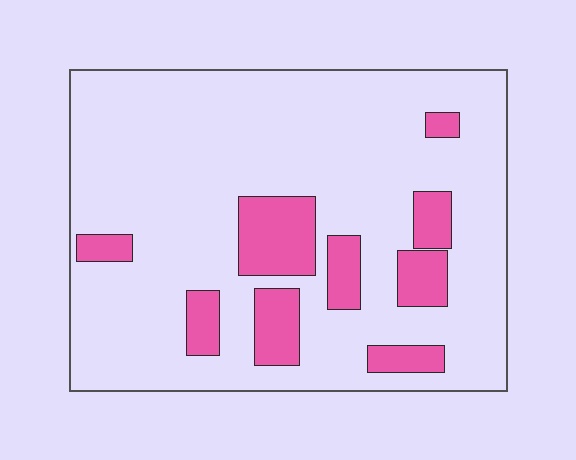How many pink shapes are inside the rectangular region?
9.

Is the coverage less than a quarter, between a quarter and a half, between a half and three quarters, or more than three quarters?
Less than a quarter.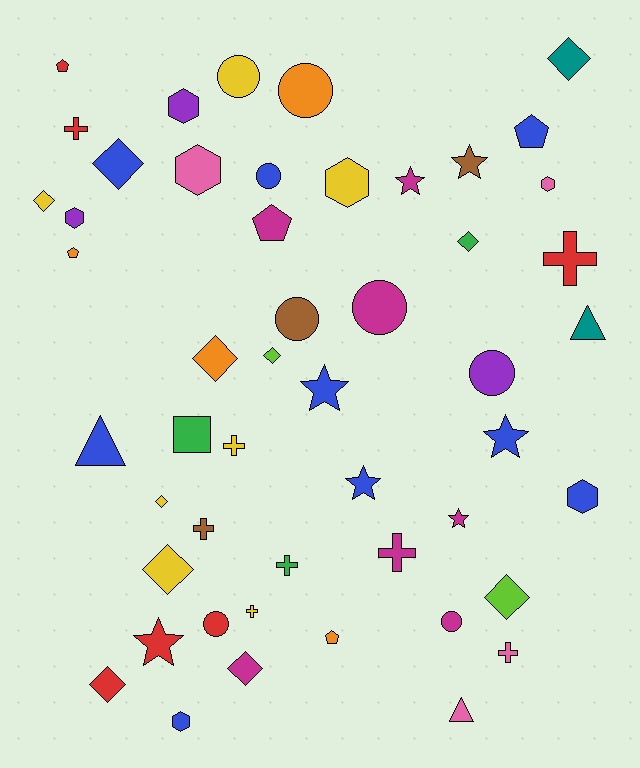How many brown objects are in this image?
There are 3 brown objects.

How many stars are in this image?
There are 7 stars.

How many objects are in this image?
There are 50 objects.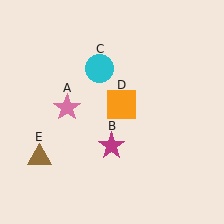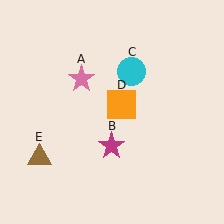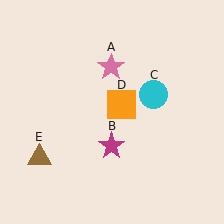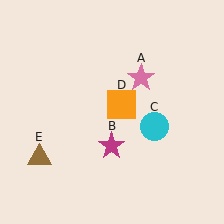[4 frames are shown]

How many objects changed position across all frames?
2 objects changed position: pink star (object A), cyan circle (object C).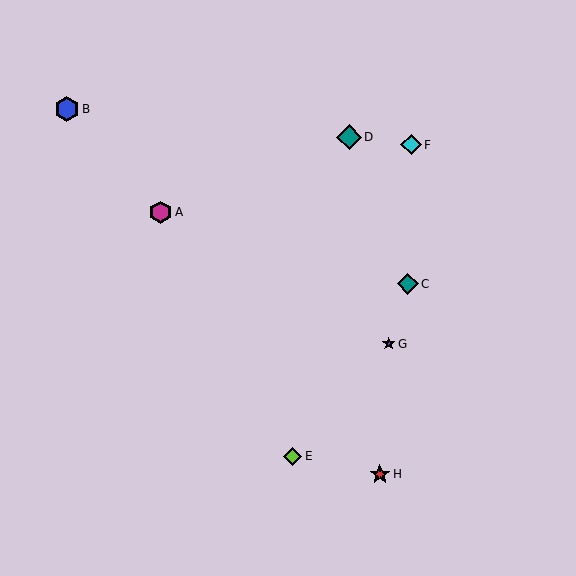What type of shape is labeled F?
Shape F is a cyan diamond.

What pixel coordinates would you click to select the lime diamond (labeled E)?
Click at (293, 456) to select the lime diamond E.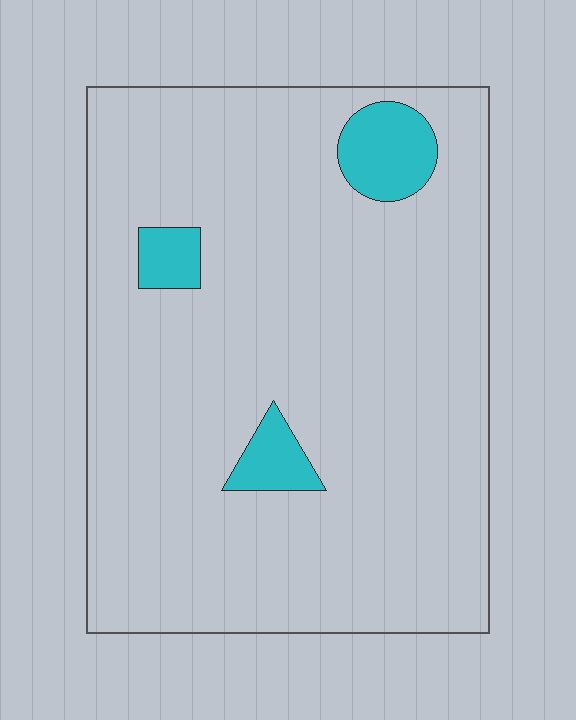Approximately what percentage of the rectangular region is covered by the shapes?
Approximately 10%.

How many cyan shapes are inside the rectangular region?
3.